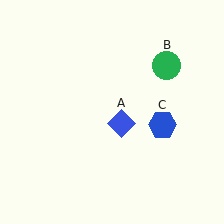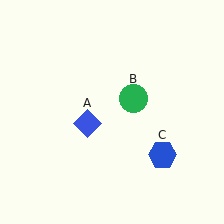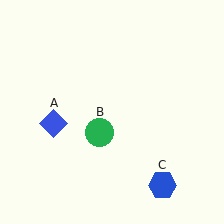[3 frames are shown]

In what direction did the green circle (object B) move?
The green circle (object B) moved down and to the left.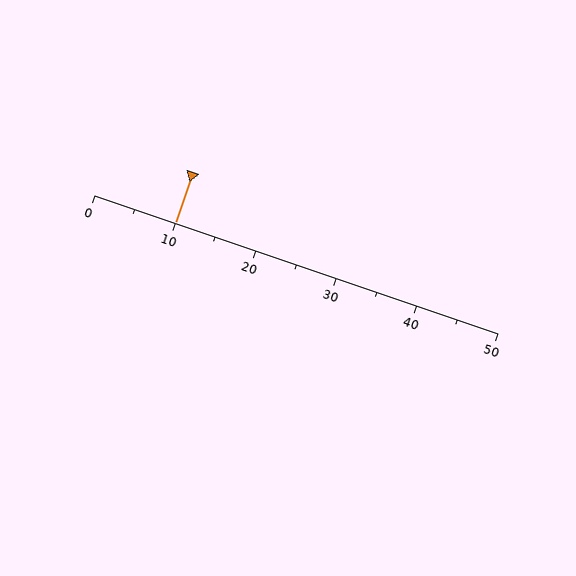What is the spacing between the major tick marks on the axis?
The major ticks are spaced 10 apart.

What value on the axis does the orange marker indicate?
The marker indicates approximately 10.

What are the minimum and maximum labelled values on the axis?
The axis runs from 0 to 50.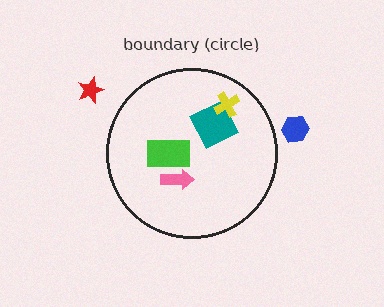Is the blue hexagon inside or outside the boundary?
Outside.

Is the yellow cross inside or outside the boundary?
Inside.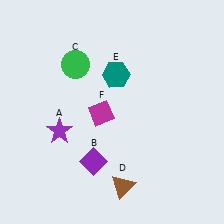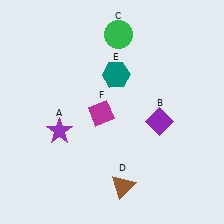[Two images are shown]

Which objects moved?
The objects that moved are: the purple diamond (B), the green circle (C).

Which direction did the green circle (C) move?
The green circle (C) moved right.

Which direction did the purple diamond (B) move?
The purple diamond (B) moved right.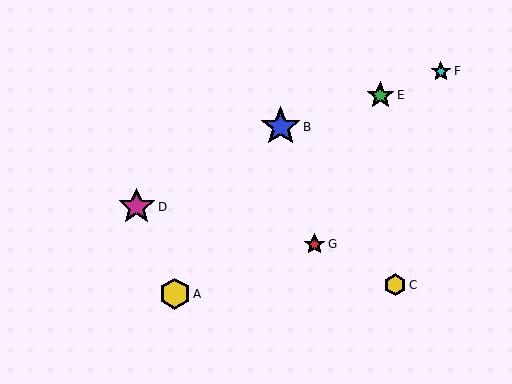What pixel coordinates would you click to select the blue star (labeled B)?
Click at (281, 127) to select the blue star B.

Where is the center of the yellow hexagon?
The center of the yellow hexagon is at (175, 294).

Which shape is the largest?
The blue star (labeled B) is the largest.